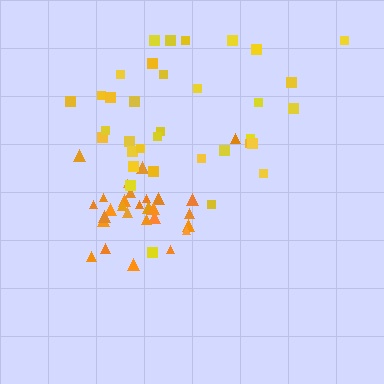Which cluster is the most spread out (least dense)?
Yellow.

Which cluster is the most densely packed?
Orange.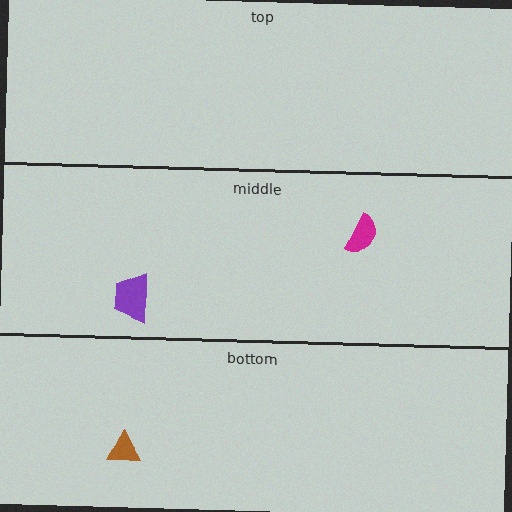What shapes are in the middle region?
The purple trapezoid, the magenta semicircle.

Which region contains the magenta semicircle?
The middle region.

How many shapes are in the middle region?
2.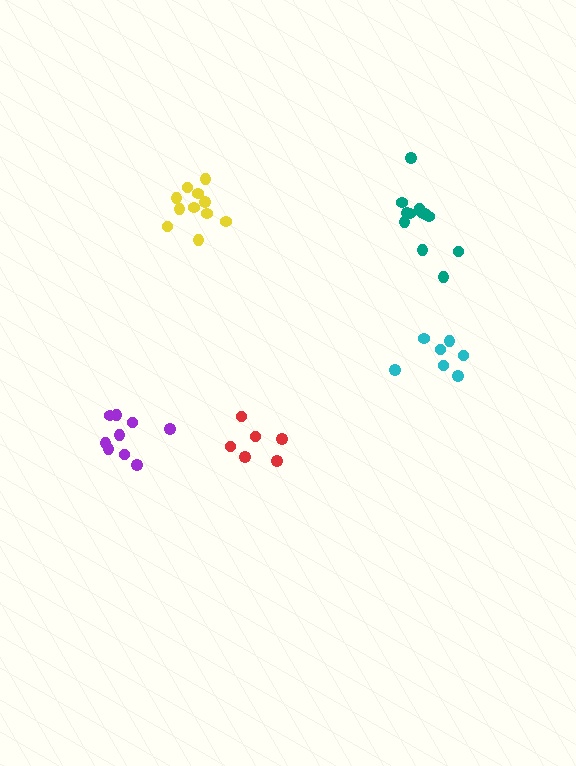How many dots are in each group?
Group 1: 7 dots, Group 2: 6 dots, Group 3: 11 dots, Group 4: 12 dots, Group 5: 9 dots (45 total).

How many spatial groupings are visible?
There are 5 spatial groupings.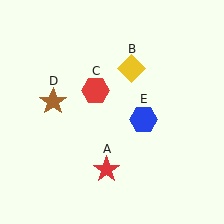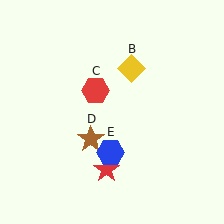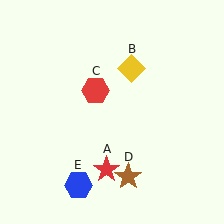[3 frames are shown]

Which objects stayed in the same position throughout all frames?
Red star (object A) and yellow diamond (object B) and red hexagon (object C) remained stationary.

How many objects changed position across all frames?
2 objects changed position: brown star (object D), blue hexagon (object E).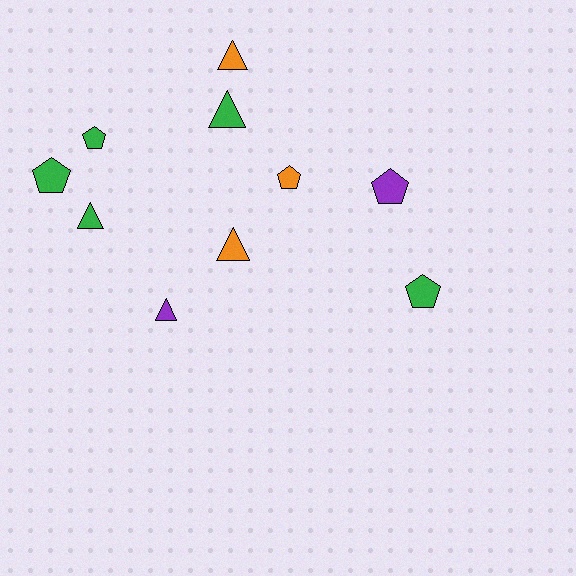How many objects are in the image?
There are 10 objects.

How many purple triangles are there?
There is 1 purple triangle.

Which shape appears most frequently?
Pentagon, with 5 objects.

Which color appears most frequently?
Green, with 5 objects.